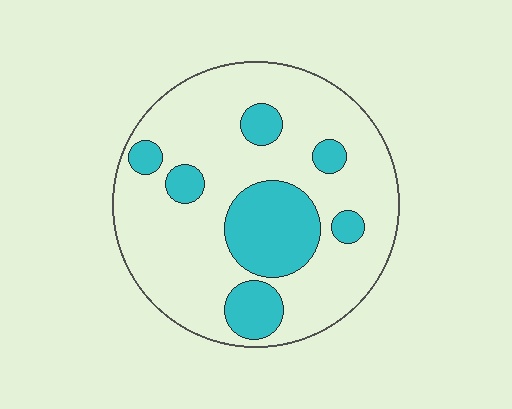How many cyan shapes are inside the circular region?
7.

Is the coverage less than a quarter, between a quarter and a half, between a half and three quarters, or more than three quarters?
Less than a quarter.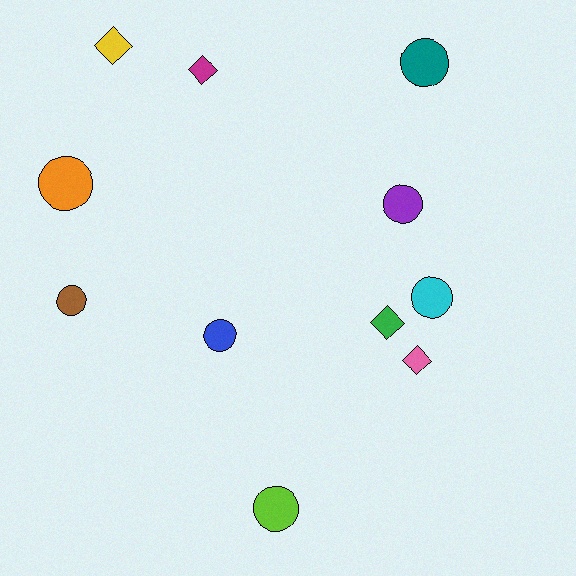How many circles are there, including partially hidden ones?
There are 7 circles.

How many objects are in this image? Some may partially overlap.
There are 11 objects.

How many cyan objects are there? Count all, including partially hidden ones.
There is 1 cyan object.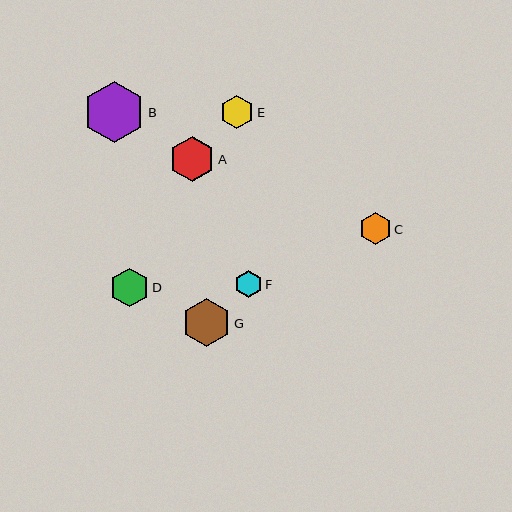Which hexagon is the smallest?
Hexagon F is the smallest with a size of approximately 27 pixels.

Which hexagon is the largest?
Hexagon B is the largest with a size of approximately 62 pixels.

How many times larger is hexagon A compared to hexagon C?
Hexagon A is approximately 1.4 times the size of hexagon C.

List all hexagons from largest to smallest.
From largest to smallest: B, G, A, D, E, C, F.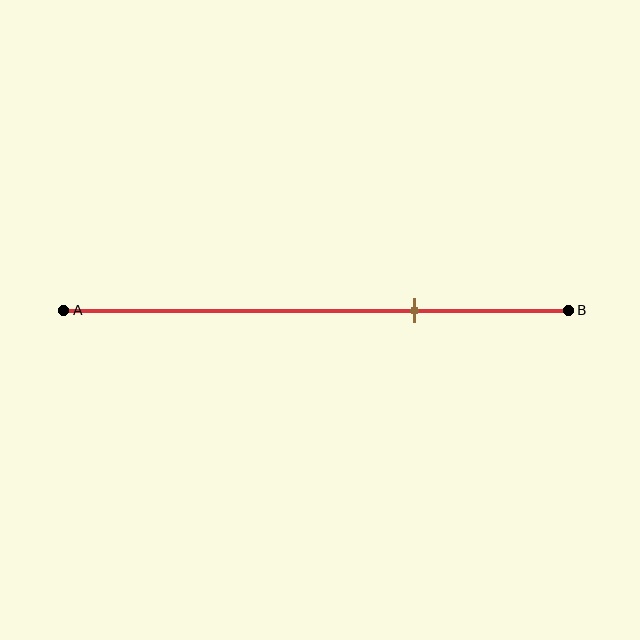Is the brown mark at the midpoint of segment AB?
No, the mark is at about 70% from A, not at the 50% midpoint.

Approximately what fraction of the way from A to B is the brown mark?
The brown mark is approximately 70% of the way from A to B.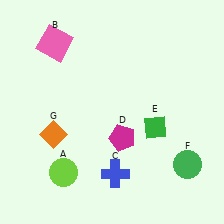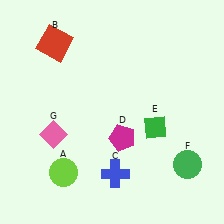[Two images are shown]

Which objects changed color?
B changed from pink to red. G changed from orange to pink.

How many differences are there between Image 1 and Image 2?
There are 2 differences between the two images.